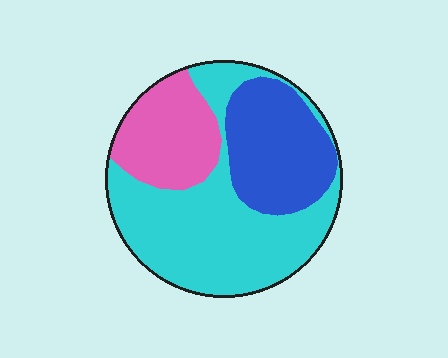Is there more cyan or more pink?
Cyan.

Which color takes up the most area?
Cyan, at roughly 50%.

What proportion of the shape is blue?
Blue takes up about one quarter (1/4) of the shape.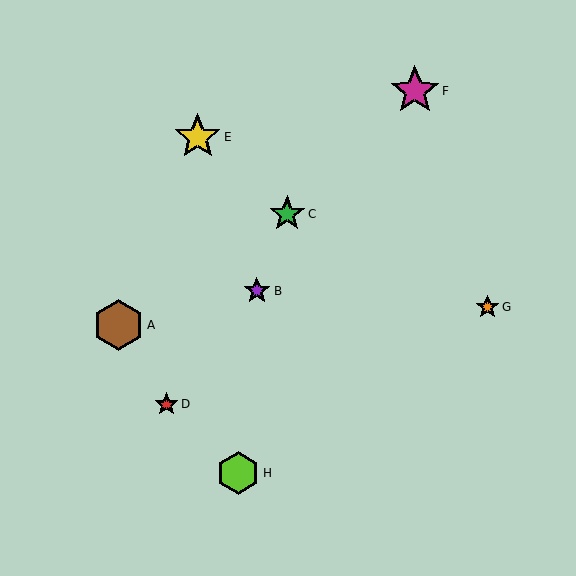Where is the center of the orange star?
The center of the orange star is at (488, 307).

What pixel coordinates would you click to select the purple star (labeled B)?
Click at (257, 291) to select the purple star B.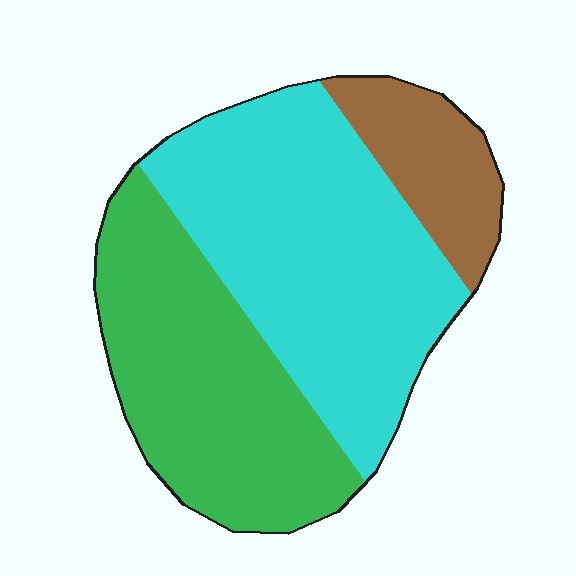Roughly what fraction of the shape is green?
Green covers 38% of the shape.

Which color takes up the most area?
Cyan, at roughly 50%.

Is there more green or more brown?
Green.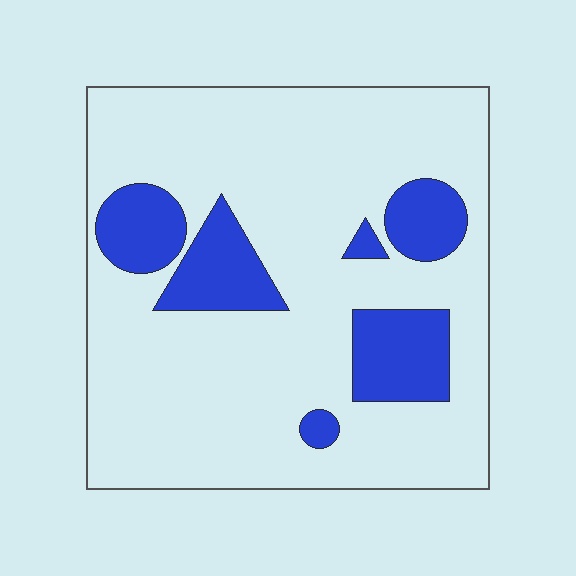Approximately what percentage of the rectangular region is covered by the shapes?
Approximately 20%.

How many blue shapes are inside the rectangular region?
6.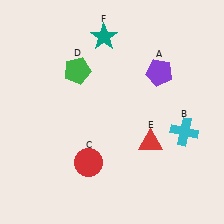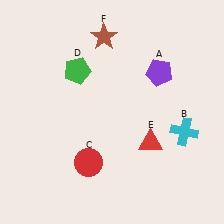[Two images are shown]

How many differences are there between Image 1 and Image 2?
There is 1 difference between the two images.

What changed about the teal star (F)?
In Image 1, F is teal. In Image 2, it changed to brown.